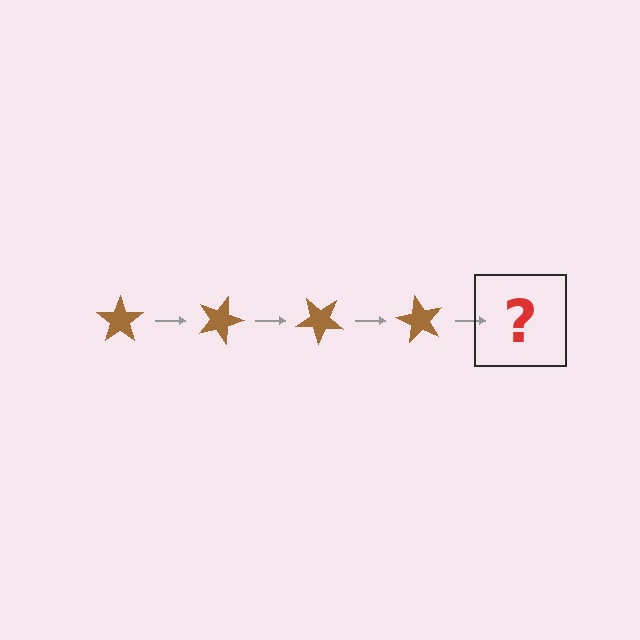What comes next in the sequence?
The next element should be a brown star rotated 80 degrees.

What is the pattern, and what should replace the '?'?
The pattern is that the star rotates 20 degrees each step. The '?' should be a brown star rotated 80 degrees.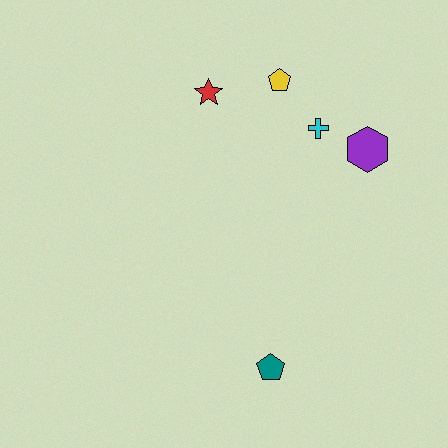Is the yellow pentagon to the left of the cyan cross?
Yes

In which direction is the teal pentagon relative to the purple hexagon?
The teal pentagon is below the purple hexagon.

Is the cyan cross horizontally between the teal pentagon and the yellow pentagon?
No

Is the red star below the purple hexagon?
No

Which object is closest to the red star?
The yellow pentagon is closest to the red star.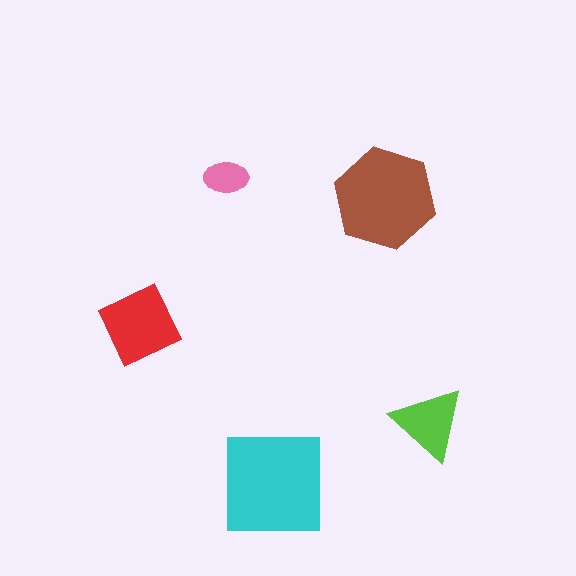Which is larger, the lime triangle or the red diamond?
The red diamond.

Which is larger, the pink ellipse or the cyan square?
The cyan square.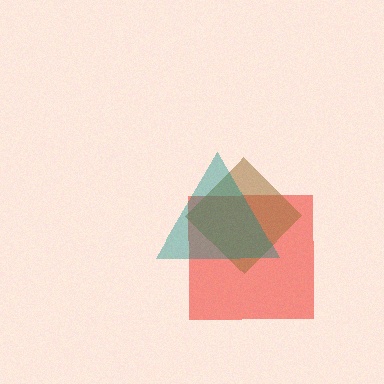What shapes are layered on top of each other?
The layered shapes are: a red square, a brown diamond, a teal triangle.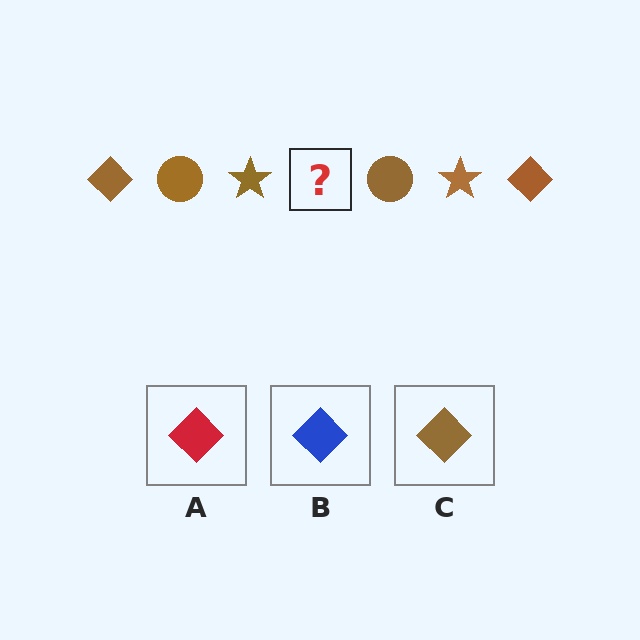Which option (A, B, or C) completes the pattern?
C.